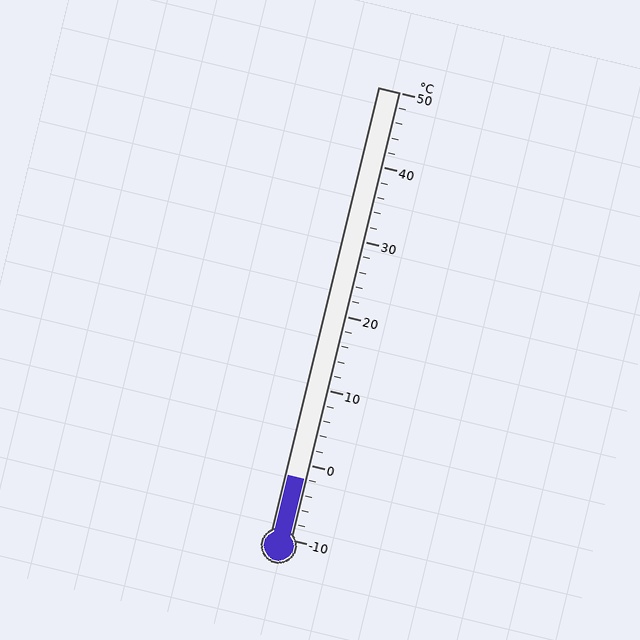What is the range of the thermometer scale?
The thermometer scale ranges from -10°C to 50°C.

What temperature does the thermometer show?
The thermometer shows approximately -2°C.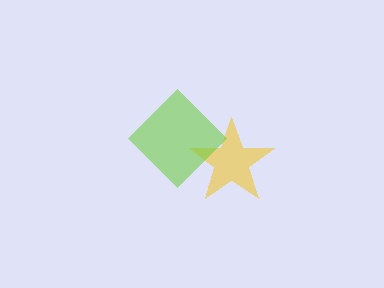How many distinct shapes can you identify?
There are 2 distinct shapes: a yellow star, a lime diamond.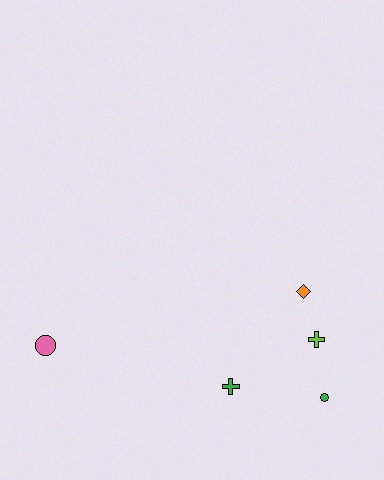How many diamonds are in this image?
There is 1 diamond.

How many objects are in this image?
There are 5 objects.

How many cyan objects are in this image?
There are no cyan objects.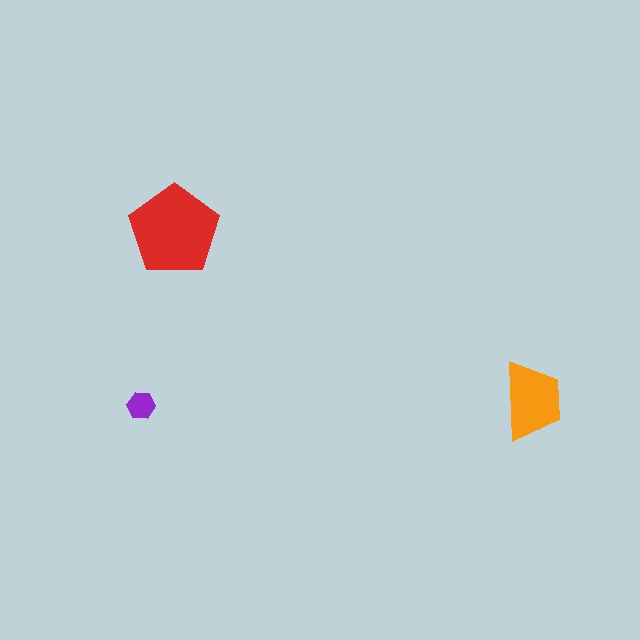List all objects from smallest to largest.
The purple hexagon, the orange trapezoid, the red pentagon.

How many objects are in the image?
There are 3 objects in the image.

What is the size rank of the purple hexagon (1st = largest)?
3rd.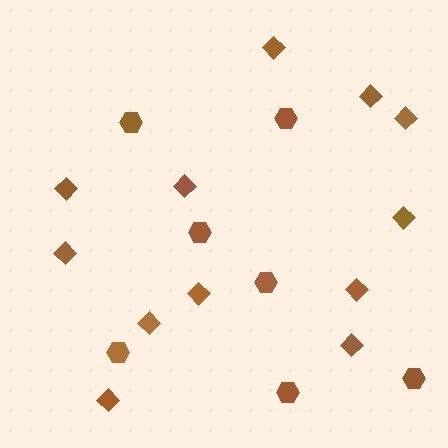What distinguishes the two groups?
There are 2 groups: one group of hexagons (7) and one group of diamonds (12).